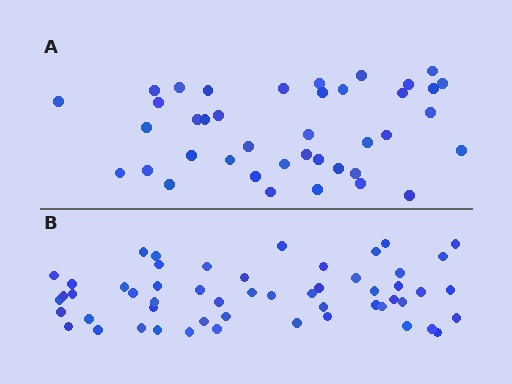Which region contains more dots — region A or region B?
Region B (the bottom region) has more dots.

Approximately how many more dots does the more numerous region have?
Region B has approximately 15 more dots than region A.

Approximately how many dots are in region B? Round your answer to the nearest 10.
About 50 dots. (The exact count is 54, which rounds to 50.)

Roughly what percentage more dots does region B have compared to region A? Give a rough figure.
About 35% more.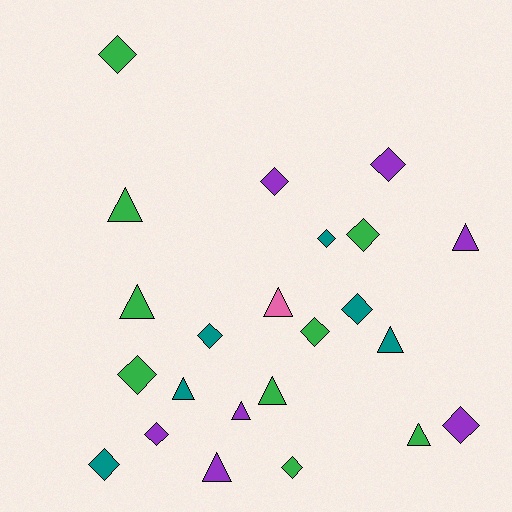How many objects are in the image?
There are 23 objects.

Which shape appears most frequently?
Diamond, with 13 objects.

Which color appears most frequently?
Green, with 9 objects.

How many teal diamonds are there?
There are 4 teal diamonds.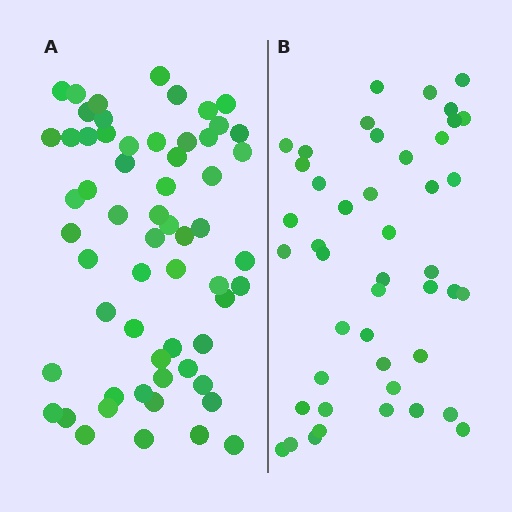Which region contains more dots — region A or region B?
Region A (the left region) has more dots.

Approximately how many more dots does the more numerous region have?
Region A has approximately 15 more dots than region B.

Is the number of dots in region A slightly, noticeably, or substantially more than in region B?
Region A has noticeably more, but not dramatically so. The ratio is roughly 1.3 to 1.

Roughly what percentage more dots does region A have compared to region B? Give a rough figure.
About 35% more.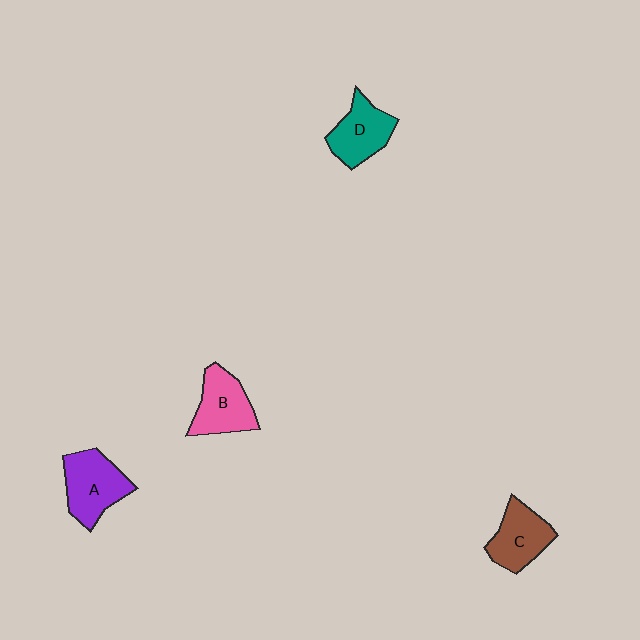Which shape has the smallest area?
Shape D (teal).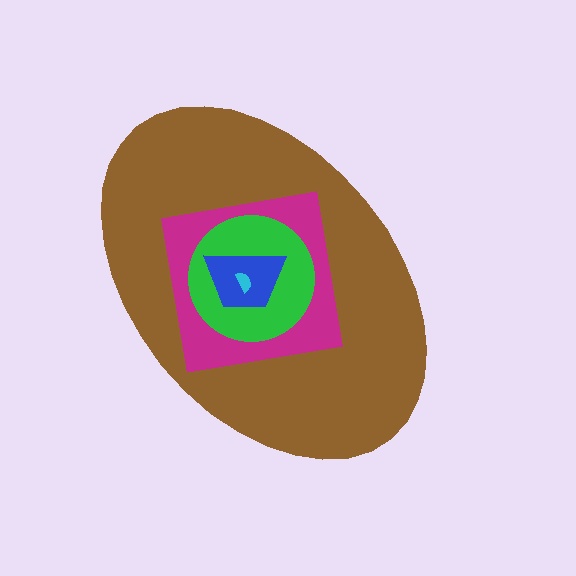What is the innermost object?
The cyan semicircle.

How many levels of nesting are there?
5.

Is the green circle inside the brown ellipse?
Yes.